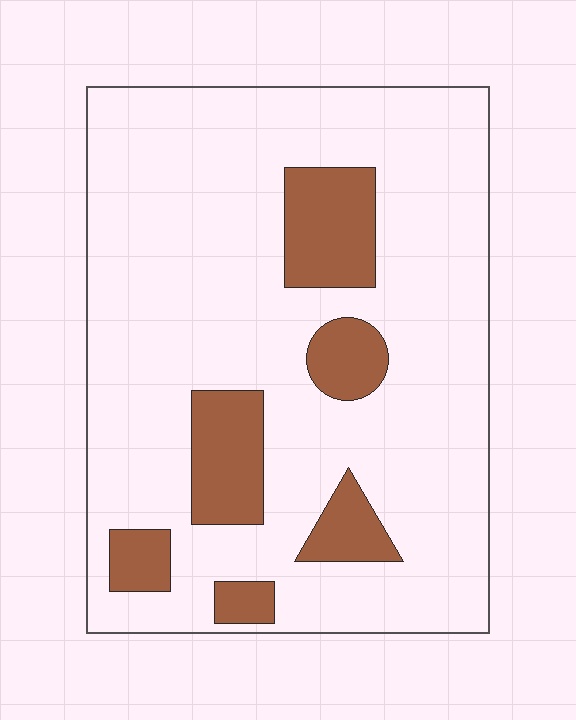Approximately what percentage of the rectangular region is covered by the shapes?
Approximately 15%.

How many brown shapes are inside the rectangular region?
6.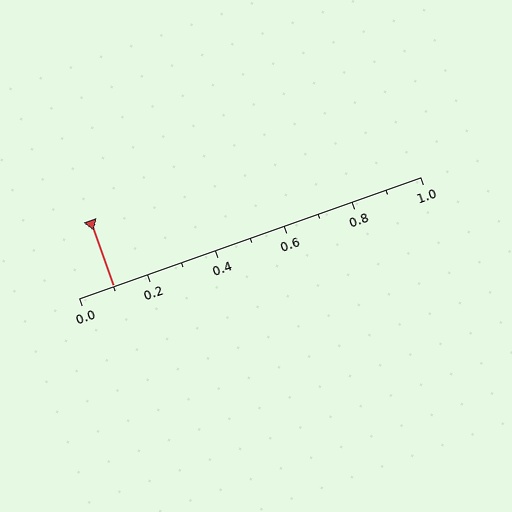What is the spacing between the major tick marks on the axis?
The major ticks are spaced 0.2 apart.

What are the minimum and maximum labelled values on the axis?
The axis runs from 0.0 to 1.0.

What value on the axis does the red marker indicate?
The marker indicates approximately 0.1.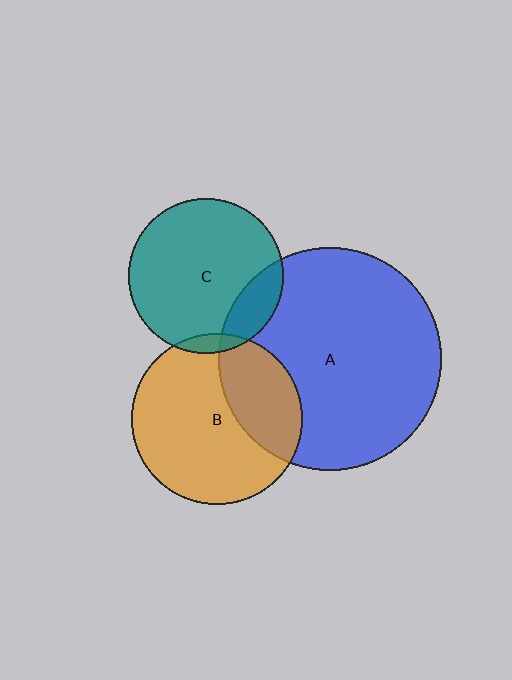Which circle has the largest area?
Circle A (blue).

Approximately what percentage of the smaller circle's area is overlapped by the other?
Approximately 15%.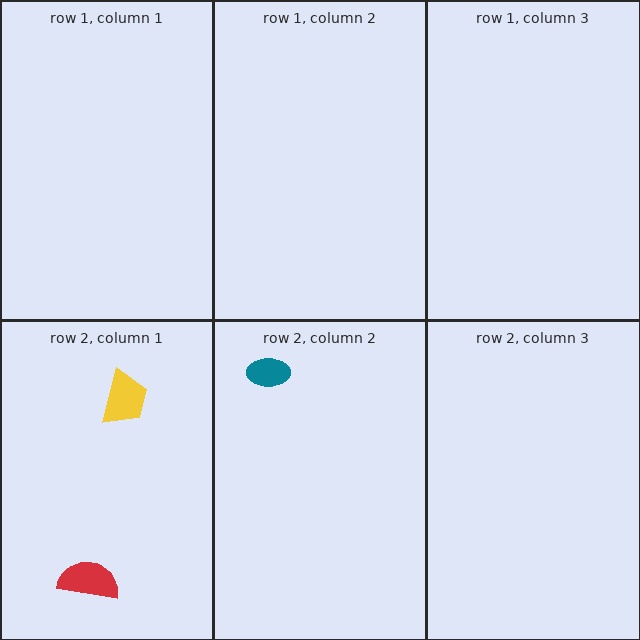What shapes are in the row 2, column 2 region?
The teal ellipse.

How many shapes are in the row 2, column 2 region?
1.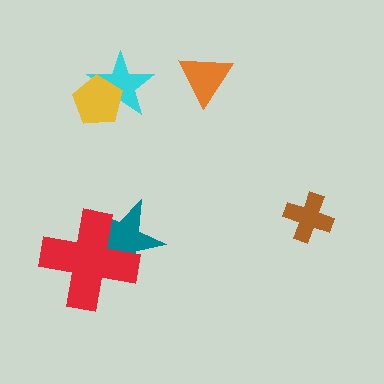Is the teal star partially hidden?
Yes, it is partially covered by another shape.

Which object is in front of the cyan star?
The yellow pentagon is in front of the cyan star.